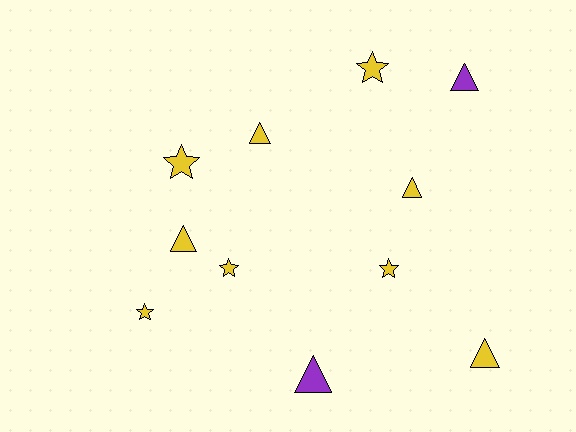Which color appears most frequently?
Yellow, with 9 objects.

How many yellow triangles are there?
There are 4 yellow triangles.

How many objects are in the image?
There are 11 objects.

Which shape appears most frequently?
Triangle, with 6 objects.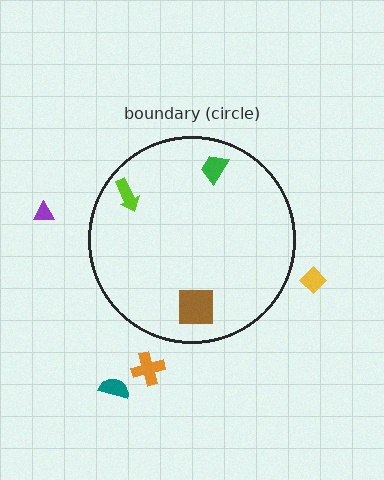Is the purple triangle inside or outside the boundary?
Outside.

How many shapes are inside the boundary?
3 inside, 4 outside.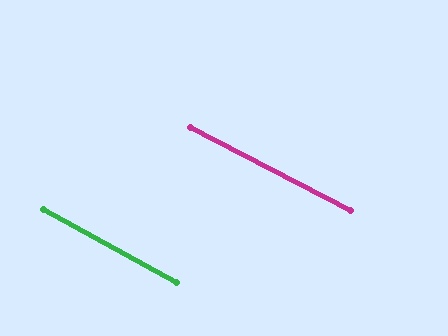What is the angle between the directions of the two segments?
Approximately 1 degree.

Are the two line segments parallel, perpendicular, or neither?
Parallel — their directions differ by only 1.4°.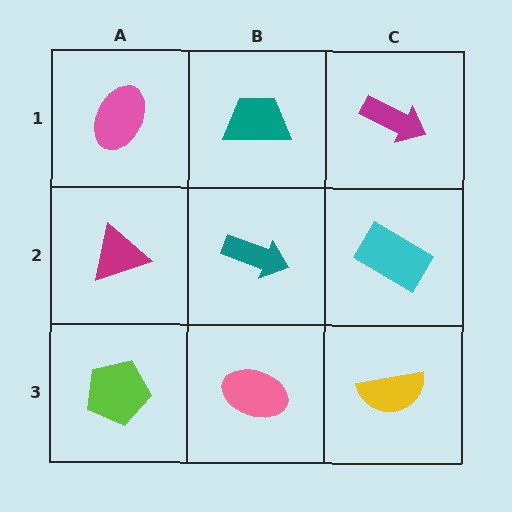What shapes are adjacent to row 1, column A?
A magenta triangle (row 2, column A), a teal trapezoid (row 1, column B).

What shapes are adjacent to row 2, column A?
A pink ellipse (row 1, column A), a lime pentagon (row 3, column A), a teal arrow (row 2, column B).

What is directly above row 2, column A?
A pink ellipse.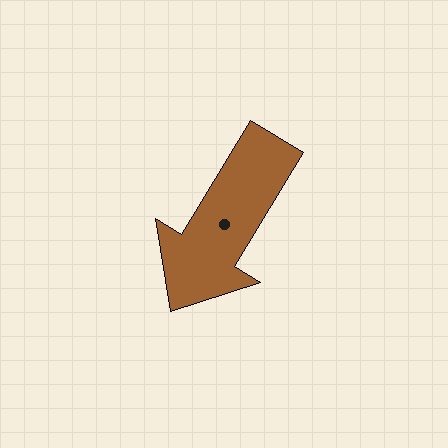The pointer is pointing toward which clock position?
Roughly 7 o'clock.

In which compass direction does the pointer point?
Southwest.